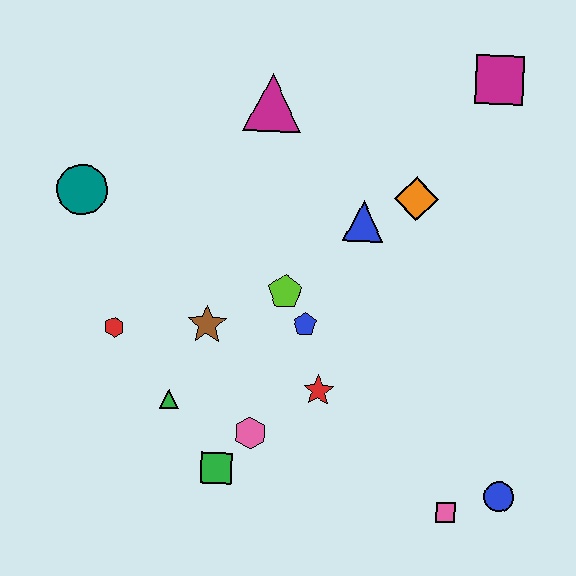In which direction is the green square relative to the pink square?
The green square is to the left of the pink square.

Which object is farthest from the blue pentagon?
The magenta square is farthest from the blue pentagon.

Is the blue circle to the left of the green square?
No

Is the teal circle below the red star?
No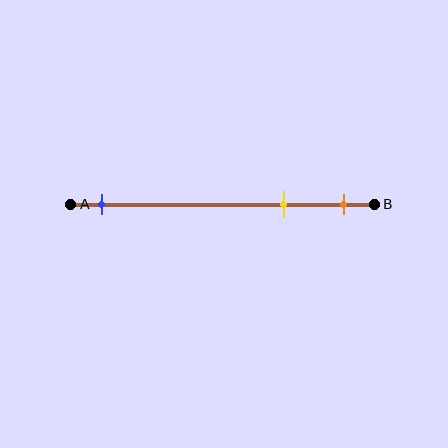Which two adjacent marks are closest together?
The yellow and orange marks are the closest adjacent pair.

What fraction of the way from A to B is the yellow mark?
The yellow mark is approximately 70% (0.7) of the way from A to B.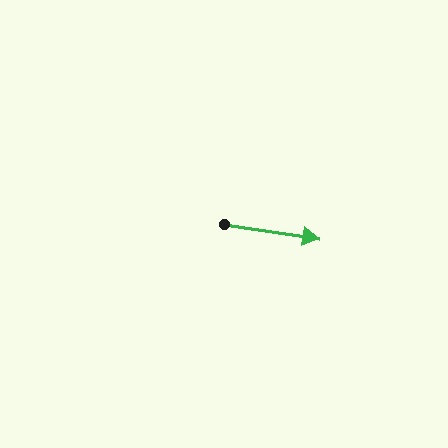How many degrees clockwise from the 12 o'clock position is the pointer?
Approximately 99 degrees.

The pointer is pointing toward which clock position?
Roughly 3 o'clock.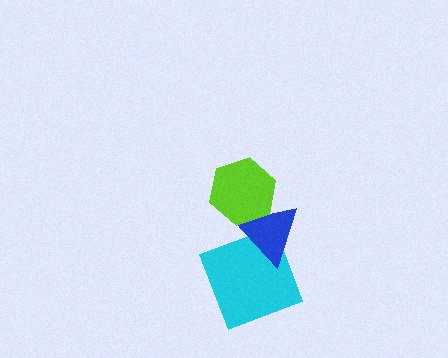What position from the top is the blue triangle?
The blue triangle is 2nd from the top.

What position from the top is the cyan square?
The cyan square is 3rd from the top.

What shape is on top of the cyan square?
The blue triangle is on top of the cyan square.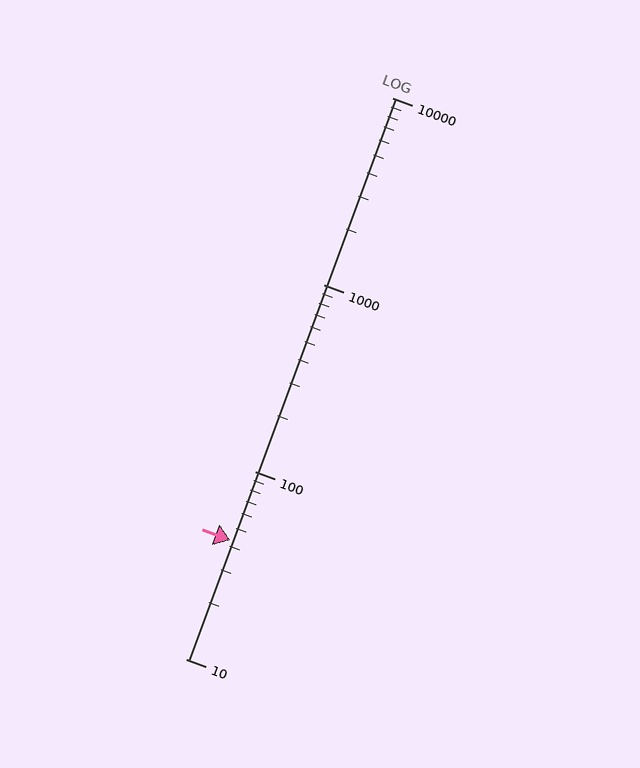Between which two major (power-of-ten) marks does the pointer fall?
The pointer is between 10 and 100.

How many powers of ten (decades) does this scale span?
The scale spans 3 decades, from 10 to 10000.